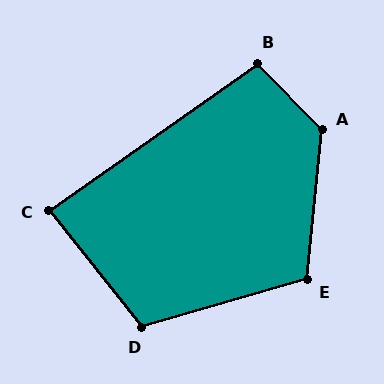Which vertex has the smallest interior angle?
C, at approximately 87 degrees.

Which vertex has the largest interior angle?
A, at approximately 130 degrees.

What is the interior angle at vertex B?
Approximately 99 degrees (obtuse).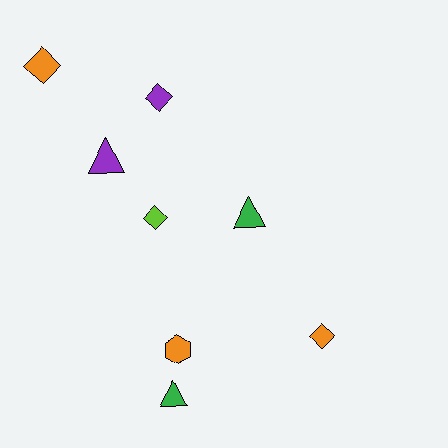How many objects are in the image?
There are 8 objects.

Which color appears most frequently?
Orange, with 3 objects.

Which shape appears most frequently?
Diamond, with 4 objects.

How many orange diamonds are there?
There are 2 orange diamonds.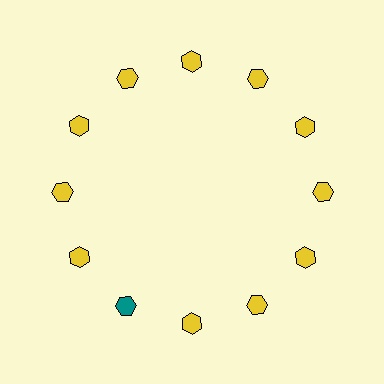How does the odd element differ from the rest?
It has a different color: teal instead of yellow.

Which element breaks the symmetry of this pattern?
The teal hexagon at roughly the 7 o'clock position breaks the symmetry. All other shapes are yellow hexagons.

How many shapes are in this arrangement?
There are 12 shapes arranged in a ring pattern.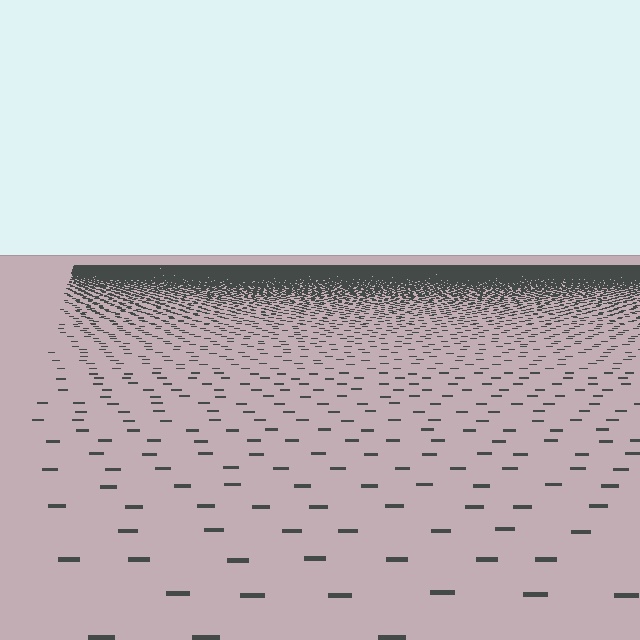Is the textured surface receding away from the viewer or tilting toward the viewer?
The surface is receding away from the viewer. Texture elements get smaller and denser toward the top.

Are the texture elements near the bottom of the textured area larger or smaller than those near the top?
Larger. Near the bottom, elements are closer to the viewer and appear at a bigger on-screen size.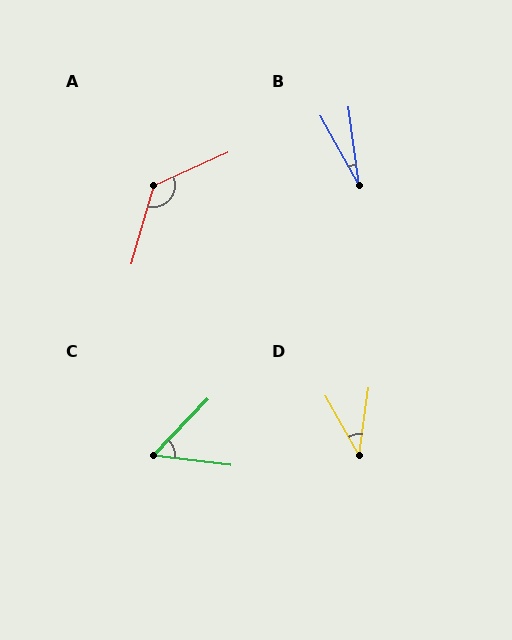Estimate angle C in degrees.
Approximately 53 degrees.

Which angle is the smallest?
B, at approximately 21 degrees.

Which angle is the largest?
A, at approximately 130 degrees.